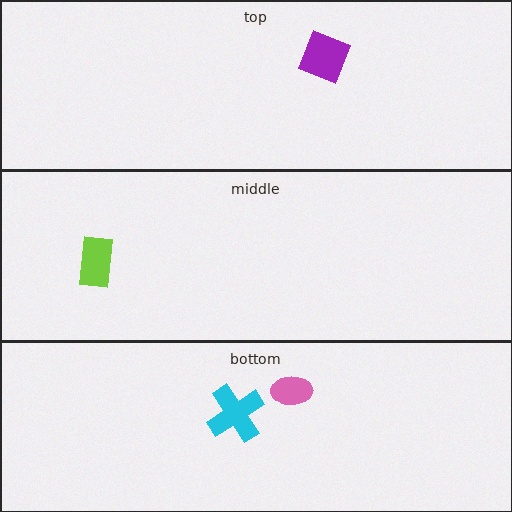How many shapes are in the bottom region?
2.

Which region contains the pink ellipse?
The bottom region.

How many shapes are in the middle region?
1.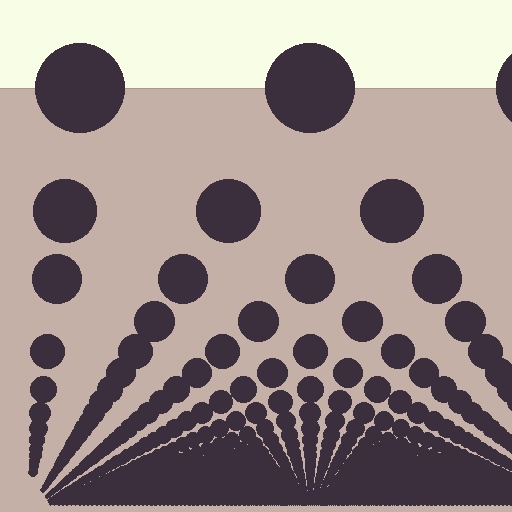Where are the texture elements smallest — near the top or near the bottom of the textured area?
Near the bottom.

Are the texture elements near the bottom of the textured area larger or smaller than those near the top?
Smaller. The gradient is inverted — elements near the bottom are smaller and denser.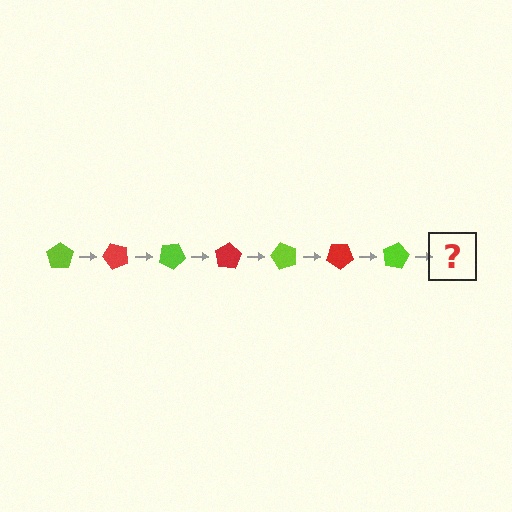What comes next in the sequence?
The next element should be a red pentagon, rotated 350 degrees from the start.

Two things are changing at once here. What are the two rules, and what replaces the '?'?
The two rules are that it rotates 50 degrees each step and the color cycles through lime and red. The '?' should be a red pentagon, rotated 350 degrees from the start.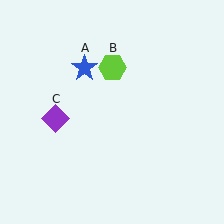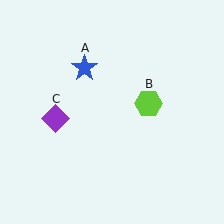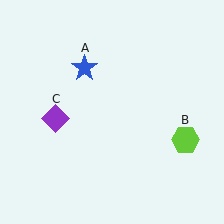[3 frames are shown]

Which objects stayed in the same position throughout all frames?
Blue star (object A) and purple diamond (object C) remained stationary.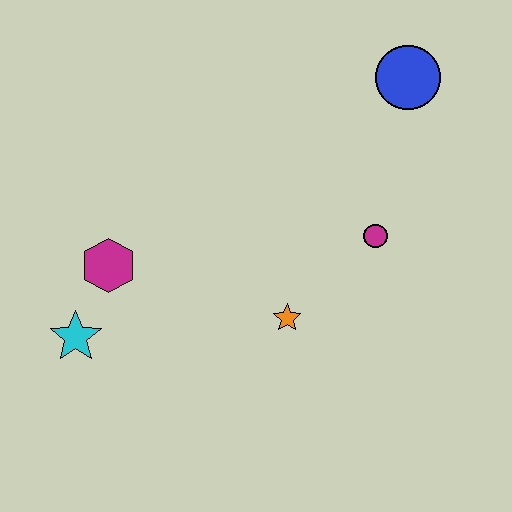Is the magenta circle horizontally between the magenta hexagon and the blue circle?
Yes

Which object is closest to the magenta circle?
The orange star is closest to the magenta circle.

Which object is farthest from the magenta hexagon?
The blue circle is farthest from the magenta hexagon.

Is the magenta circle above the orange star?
Yes